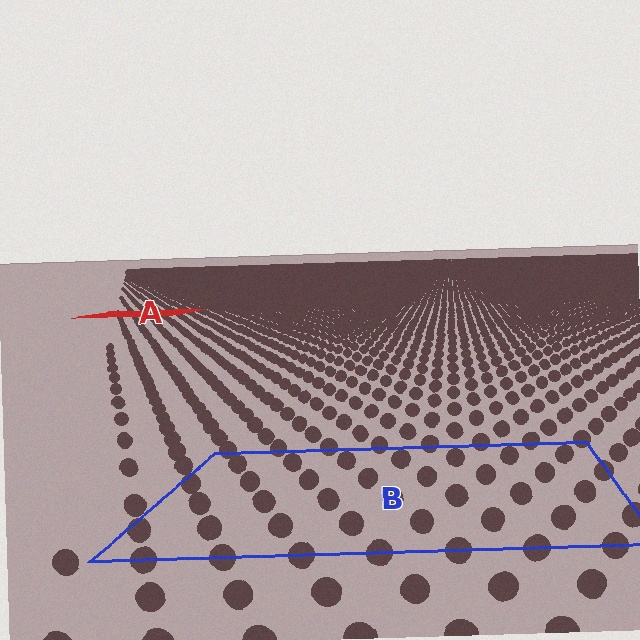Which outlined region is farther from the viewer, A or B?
Region A is farther from the viewer — the texture elements inside it appear smaller and more densely packed.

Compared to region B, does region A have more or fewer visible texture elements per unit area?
Region A has more texture elements per unit area — they are packed more densely because it is farther away.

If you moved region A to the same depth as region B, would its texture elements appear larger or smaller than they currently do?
They would appear larger. At a closer depth, the same texture elements are projected at a bigger on-screen size.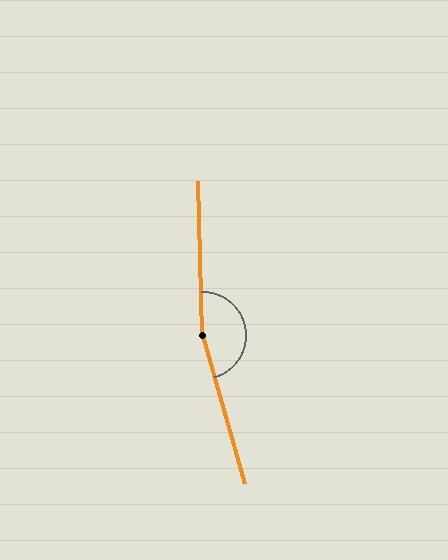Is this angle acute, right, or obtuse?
It is obtuse.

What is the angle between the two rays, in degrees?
Approximately 166 degrees.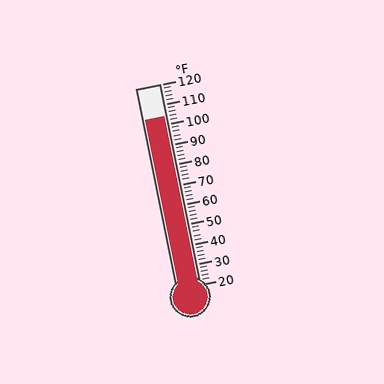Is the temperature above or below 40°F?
The temperature is above 40°F.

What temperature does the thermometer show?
The thermometer shows approximately 104°F.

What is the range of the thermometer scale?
The thermometer scale ranges from 20°F to 120°F.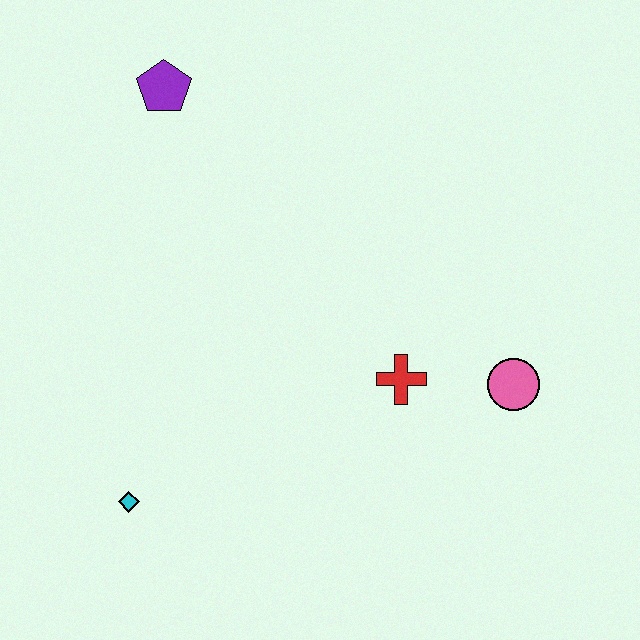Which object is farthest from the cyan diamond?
The purple pentagon is farthest from the cyan diamond.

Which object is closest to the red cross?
The pink circle is closest to the red cross.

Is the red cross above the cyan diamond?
Yes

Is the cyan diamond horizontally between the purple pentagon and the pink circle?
No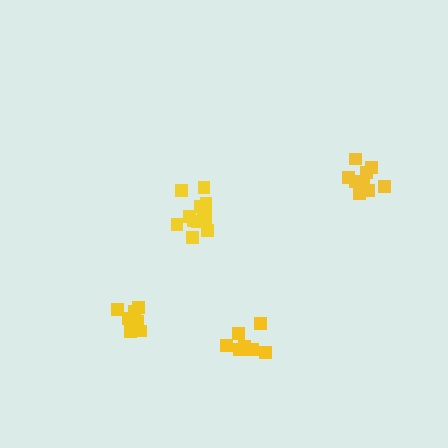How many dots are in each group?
Group 1: 8 dots, Group 2: 10 dots, Group 3: 7 dots, Group 4: 13 dots (38 total).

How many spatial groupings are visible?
There are 4 spatial groupings.